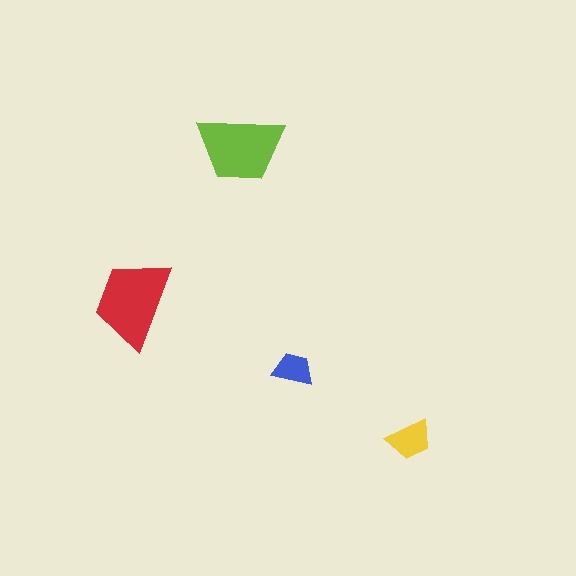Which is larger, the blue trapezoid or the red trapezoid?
The red one.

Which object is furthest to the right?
The yellow trapezoid is rightmost.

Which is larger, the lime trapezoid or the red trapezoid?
The red one.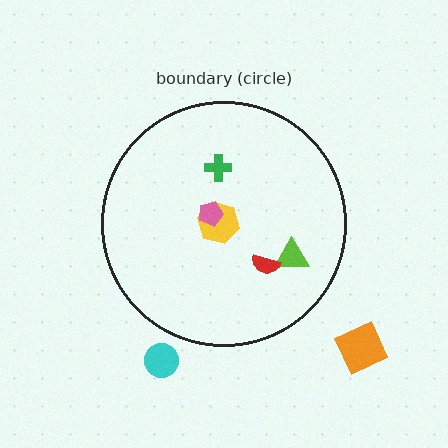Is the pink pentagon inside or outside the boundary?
Inside.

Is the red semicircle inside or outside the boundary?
Inside.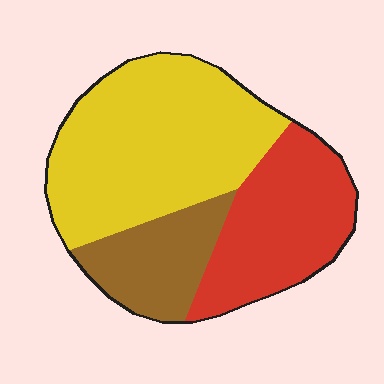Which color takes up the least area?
Brown, at roughly 20%.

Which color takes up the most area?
Yellow, at roughly 50%.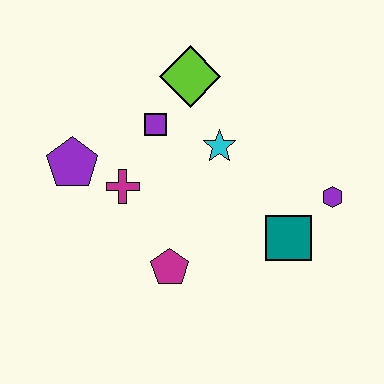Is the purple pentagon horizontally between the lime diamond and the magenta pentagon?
No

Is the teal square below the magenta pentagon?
No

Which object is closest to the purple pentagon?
The magenta cross is closest to the purple pentagon.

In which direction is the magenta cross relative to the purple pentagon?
The magenta cross is to the right of the purple pentagon.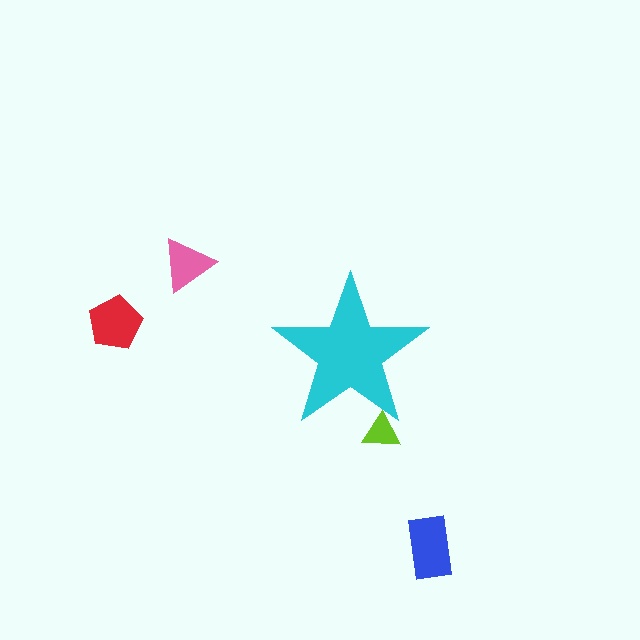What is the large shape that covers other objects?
A cyan star.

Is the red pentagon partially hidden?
No, the red pentagon is fully visible.